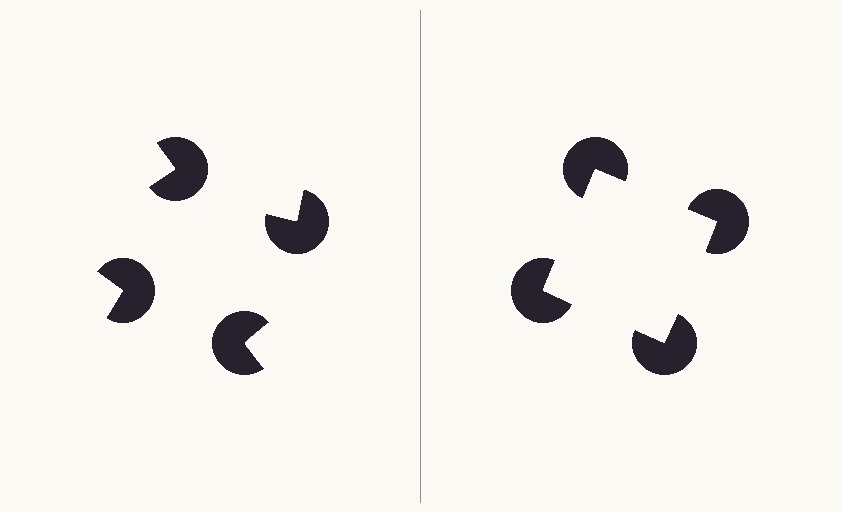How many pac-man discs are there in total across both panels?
8 — 4 on each side.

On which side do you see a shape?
An illusory square appears on the right side. On the left side the wedge cuts are rotated, so no coherent shape forms.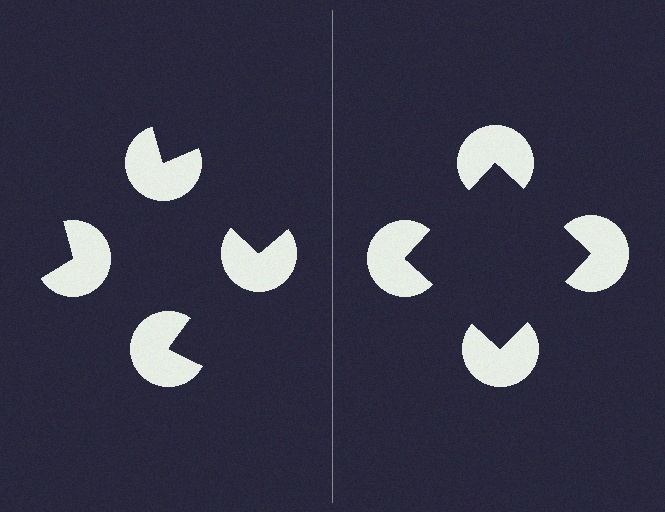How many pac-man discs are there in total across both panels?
8 — 4 on each side.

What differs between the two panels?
The pac-man discs are positioned identically on both sides; only the wedge orientations differ. On the right they align to a square; on the left they are misaligned.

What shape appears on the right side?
An illusory square.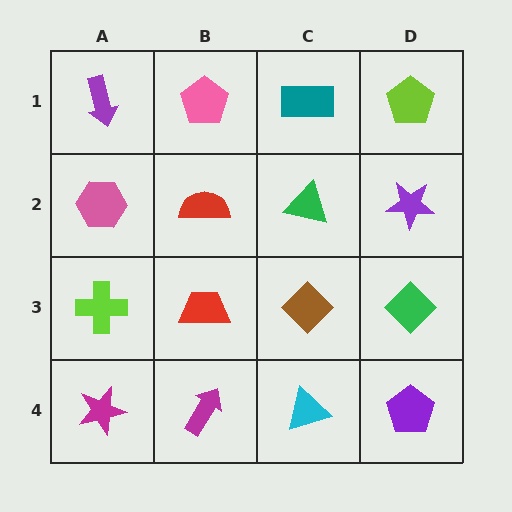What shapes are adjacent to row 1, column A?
A pink hexagon (row 2, column A), a pink pentagon (row 1, column B).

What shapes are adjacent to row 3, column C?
A green triangle (row 2, column C), a cyan triangle (row 4, column C), a red trapezoid (row 3, column B), a green diamond (row 3, column D).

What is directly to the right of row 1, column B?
A teal rectangle.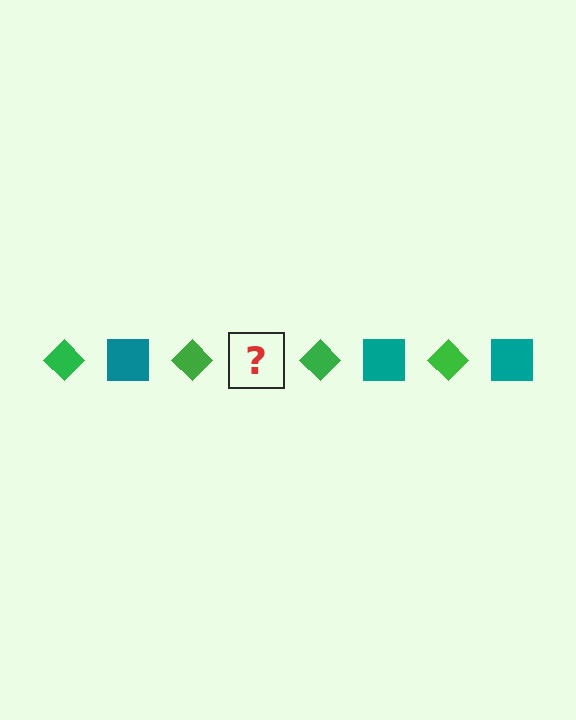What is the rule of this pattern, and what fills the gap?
The rule is that the pattern alternates between green diamond and teal square. The gap should be filled with a teal square.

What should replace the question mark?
The question mark should be replaced with a teal square.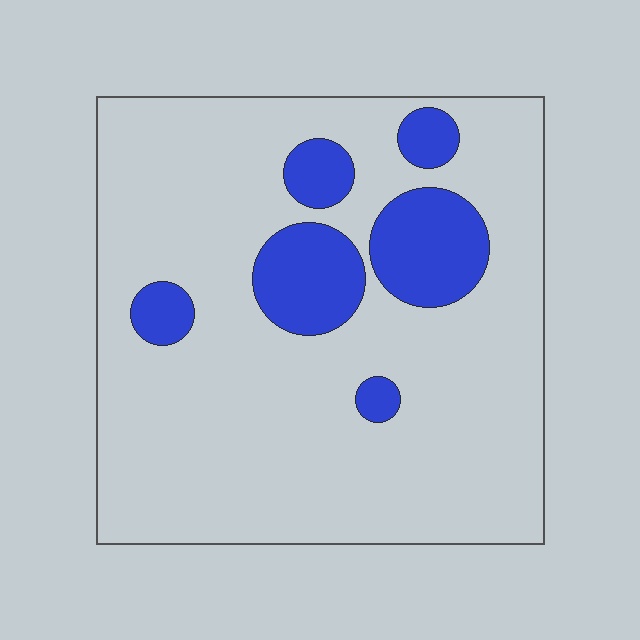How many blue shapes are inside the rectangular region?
6.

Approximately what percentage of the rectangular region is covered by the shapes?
Approximately 15%.